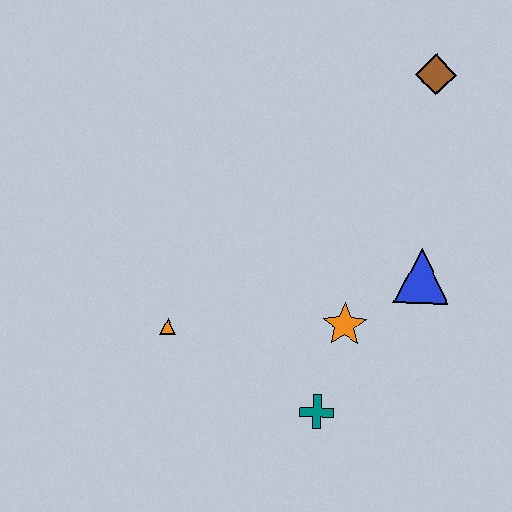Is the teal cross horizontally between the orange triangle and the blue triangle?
Yes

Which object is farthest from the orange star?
The brown diamond is farthest from the orange star.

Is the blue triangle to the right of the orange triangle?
Yes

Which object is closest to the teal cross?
The orange star is closest to the teal cross.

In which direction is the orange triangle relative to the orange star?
The orange triangle is to the left of the orange star.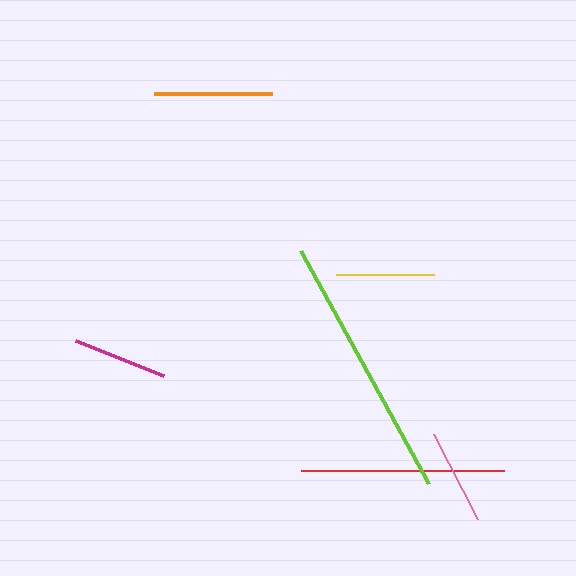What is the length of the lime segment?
The lime segment is approximately 266 pixels long.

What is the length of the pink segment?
The pink segment is approximately 96 pixels long.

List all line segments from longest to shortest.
From longest to shortest: lime, red, orange, yellow, pink, magenta.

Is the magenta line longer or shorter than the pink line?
The pink line is longer than the magenta line.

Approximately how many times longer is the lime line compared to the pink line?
The lime line is approximately 2.8 times the length of the pink line.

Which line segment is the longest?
The lime line is the longest at approximately 266 pixels.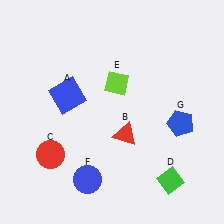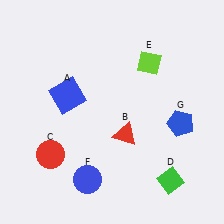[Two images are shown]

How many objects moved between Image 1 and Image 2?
1 object moved between the two images.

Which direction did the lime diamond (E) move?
The lime diamond (E) moved right.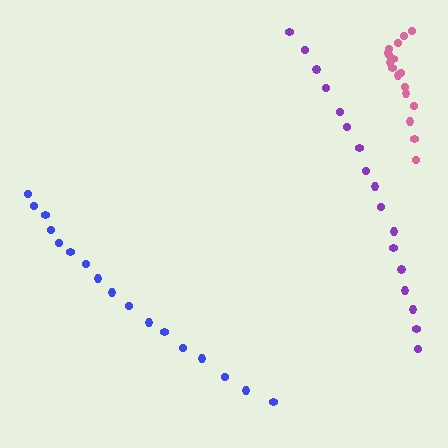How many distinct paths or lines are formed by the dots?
There are 3 distinct paths.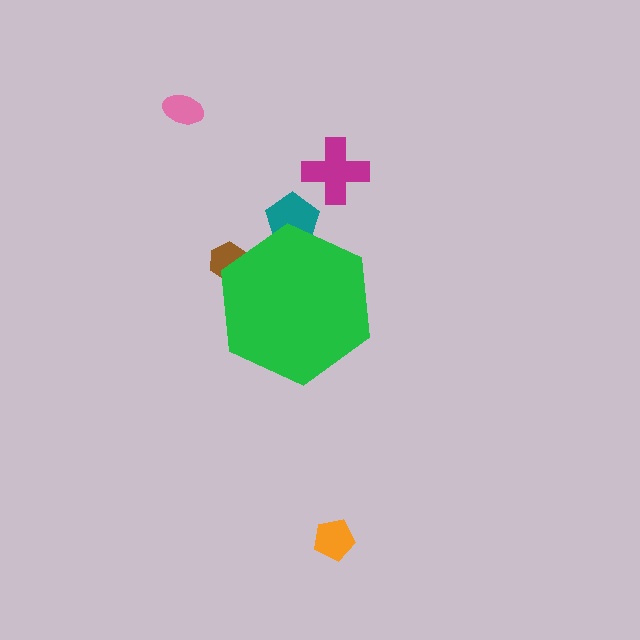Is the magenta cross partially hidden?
No, the magenta cross is fully visible.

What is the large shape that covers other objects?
A green hexagon.